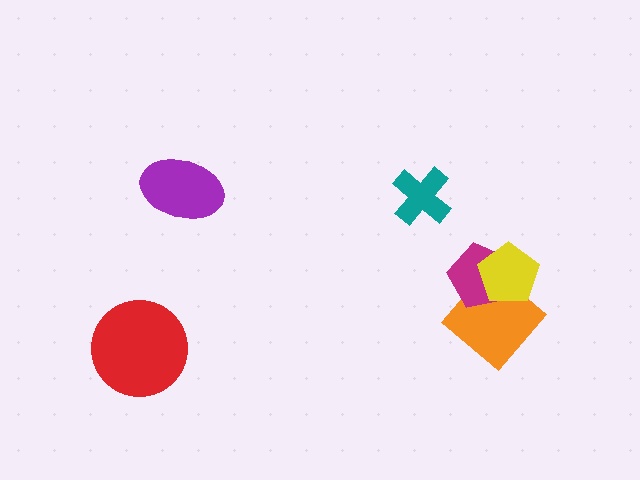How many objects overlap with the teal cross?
0 objects overlap with the teal cross.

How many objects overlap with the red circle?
0 objects overlap with the red circle.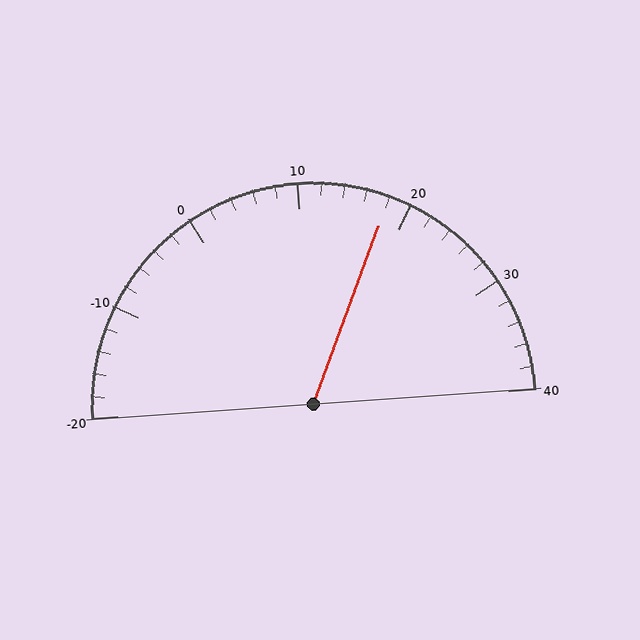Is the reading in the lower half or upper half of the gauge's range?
The reading is in the upper half of the range (-20 to 40).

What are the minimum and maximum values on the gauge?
The gauge ranges from -20 to 40.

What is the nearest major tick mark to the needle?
The nearest major tick mark is 20.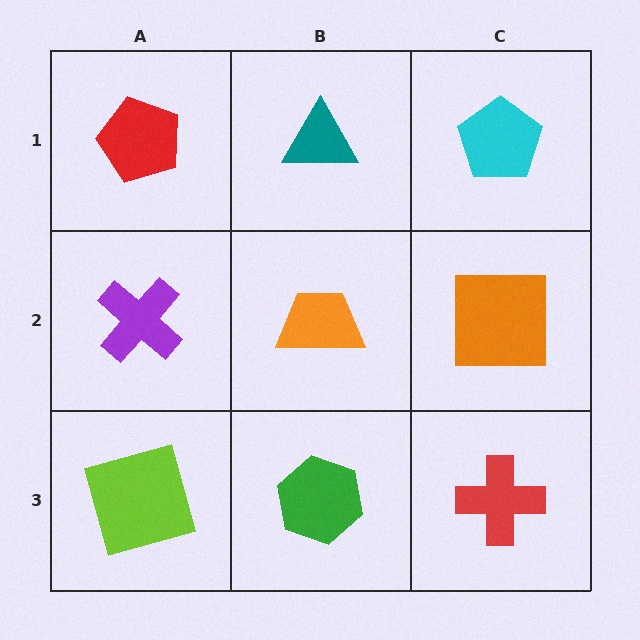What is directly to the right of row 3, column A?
A green hexagon.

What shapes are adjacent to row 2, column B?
A teal triangle (row 1, column B), a green hexagon (row 3, column B), a purple cross (row 2, column A), an orange square (row 2, column C).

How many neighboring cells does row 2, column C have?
3.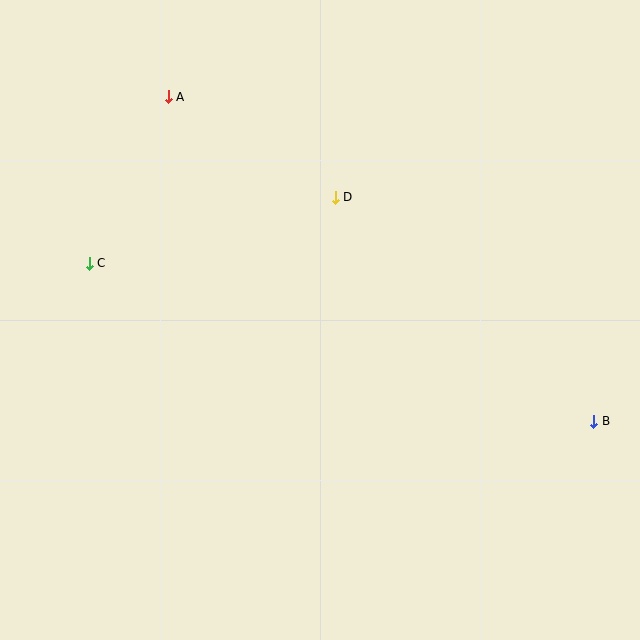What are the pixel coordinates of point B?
Point B is at (594, 422).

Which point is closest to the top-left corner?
Point A is closest to the top-left corner.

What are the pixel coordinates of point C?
Point C is at (89, 263).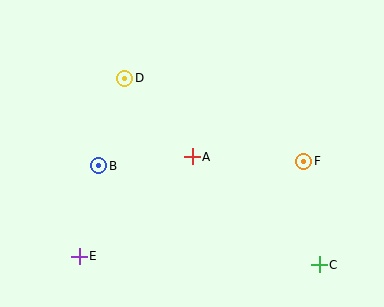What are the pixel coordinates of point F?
Point F is at (304, 161).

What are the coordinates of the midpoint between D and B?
The midpoint between D and B is at (112, 122).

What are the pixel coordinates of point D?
Point D is at (125, 78).